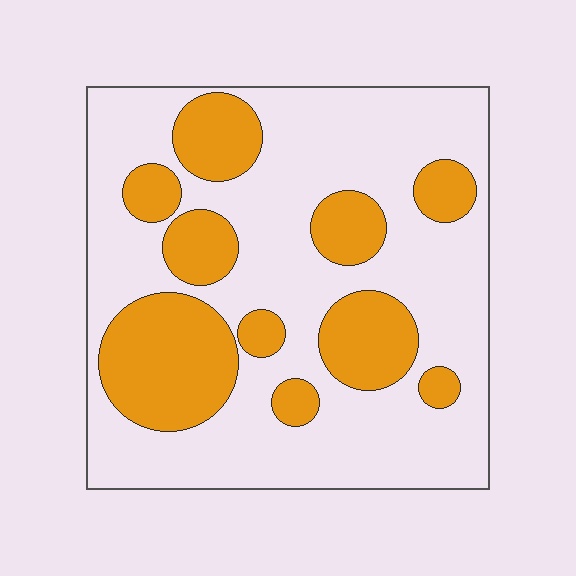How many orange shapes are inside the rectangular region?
10.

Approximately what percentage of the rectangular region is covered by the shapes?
Approximately 30%.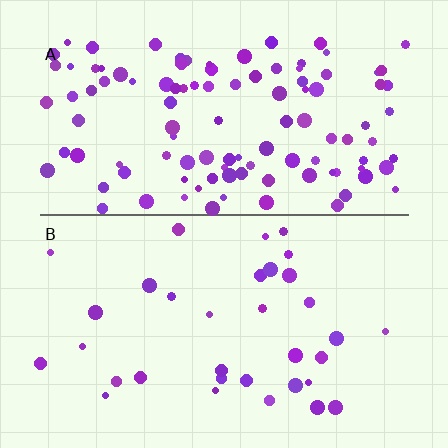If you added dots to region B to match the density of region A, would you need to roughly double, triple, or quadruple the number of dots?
Approximately triple.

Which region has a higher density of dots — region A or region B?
A (the top).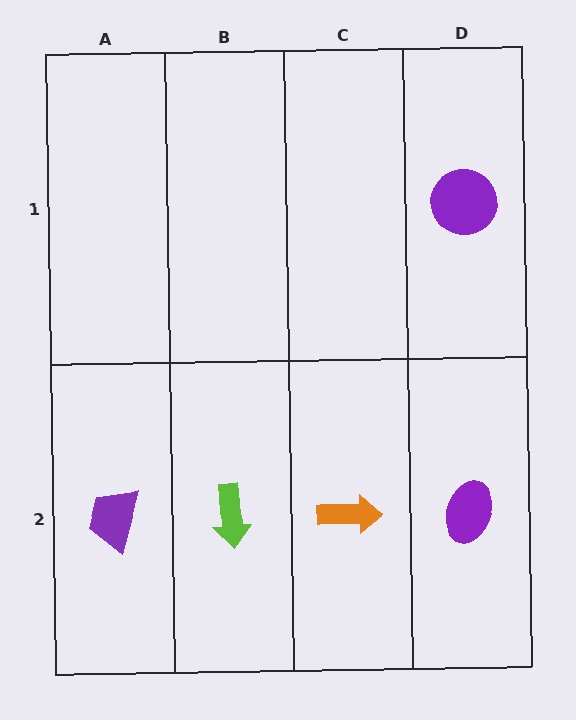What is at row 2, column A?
A purple trapezoid.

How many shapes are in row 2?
4 shapes.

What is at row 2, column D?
A purple ellipse.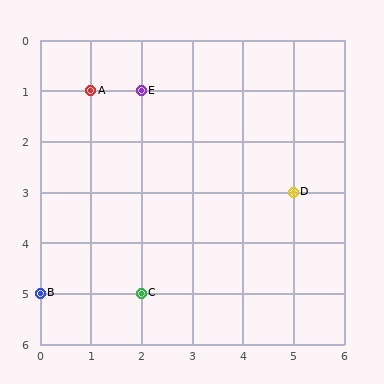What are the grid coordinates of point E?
Point E is at grid coordinates (2, 1).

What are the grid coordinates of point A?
Point A is at grid coordinates (1, 1).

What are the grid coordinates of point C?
Point C is at grid coordinates (2, 5).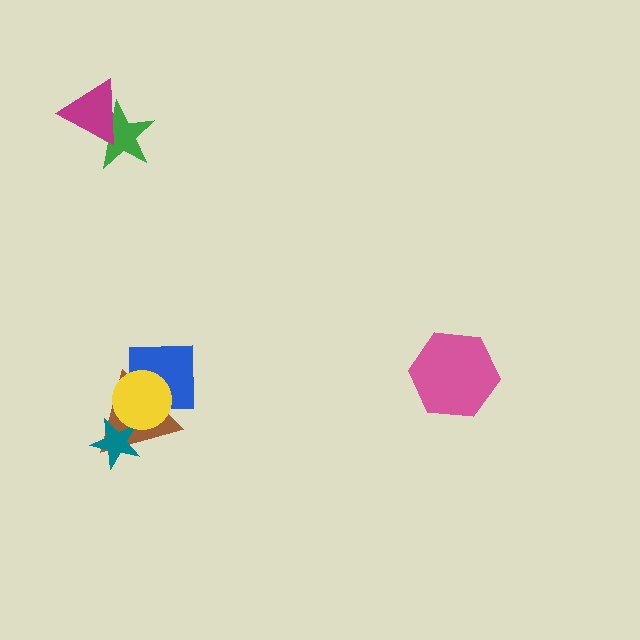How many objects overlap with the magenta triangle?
1 object overlaps with the magenta triangle.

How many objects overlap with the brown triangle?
3 objects overlap with the brown triangle.